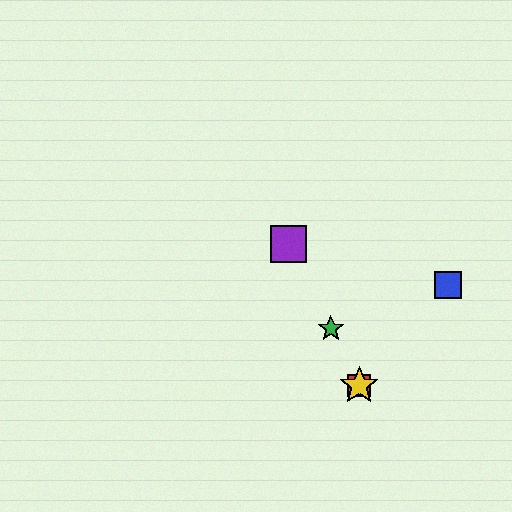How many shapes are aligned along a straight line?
4 shapes (the red square, the green star, the yellow star, the purple square) are aligned along a straight line.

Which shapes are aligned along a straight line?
The red square, the green star, the yellow star, the purple square are aligned along a straight line.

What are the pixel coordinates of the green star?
The green star is at (331, 329).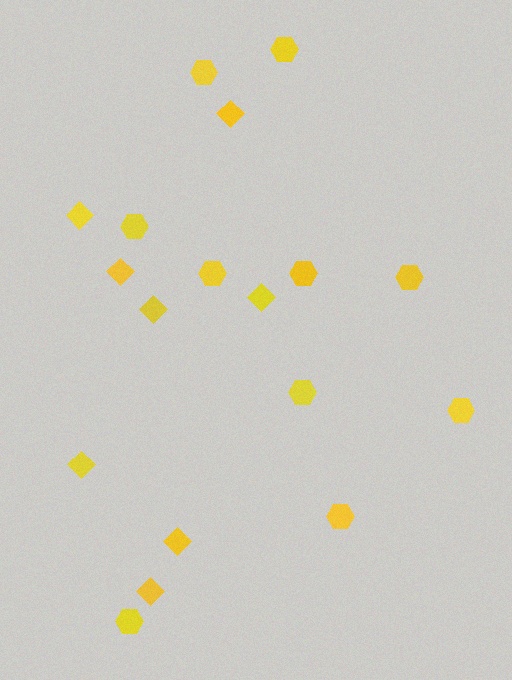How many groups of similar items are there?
There are 2 groups: one group of diamonds (8) and one group of hexagons (10).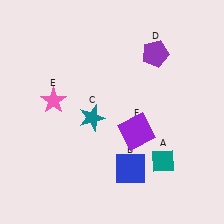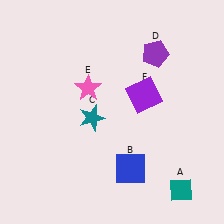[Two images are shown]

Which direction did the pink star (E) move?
The pink star (E) moved right.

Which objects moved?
The objects that moved are: the teal diamond (A), the pink star (E), the purple square (F).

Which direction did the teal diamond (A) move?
The teal diamond (A) moved down.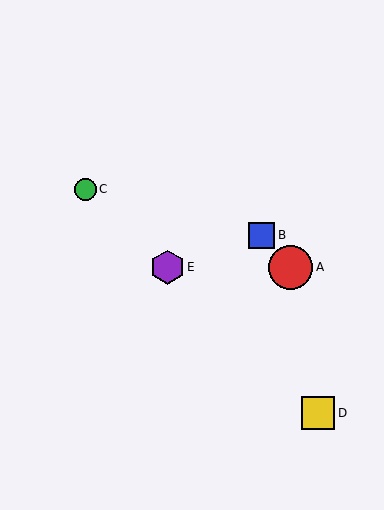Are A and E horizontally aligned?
Yes, both are at y≈267.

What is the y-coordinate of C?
Object C is at y≈189.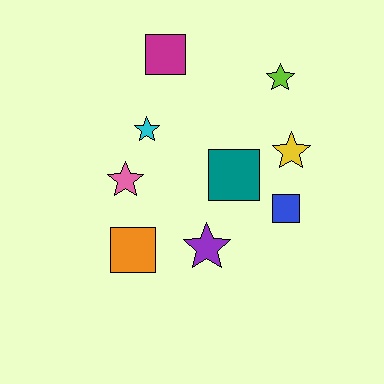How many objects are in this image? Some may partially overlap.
There are 9 objects.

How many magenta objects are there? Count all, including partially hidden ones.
There is 1 magenta object.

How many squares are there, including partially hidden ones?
There are 4 squares.